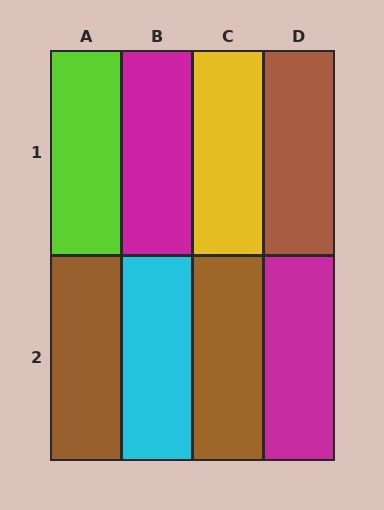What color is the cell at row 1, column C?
Yellow.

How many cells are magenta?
2 cells are magenta.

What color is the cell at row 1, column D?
Brown.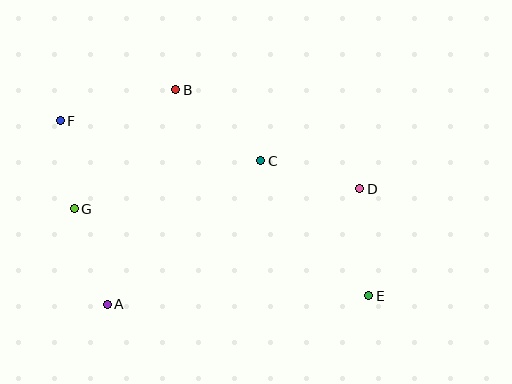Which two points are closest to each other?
Points F and G are closest to each other.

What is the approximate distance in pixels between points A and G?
The distance between A and G is approximately 101 pixels.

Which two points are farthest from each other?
Points E and F are farthest from each other.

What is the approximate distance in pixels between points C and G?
The distance between C and G is approximately 192 pixels.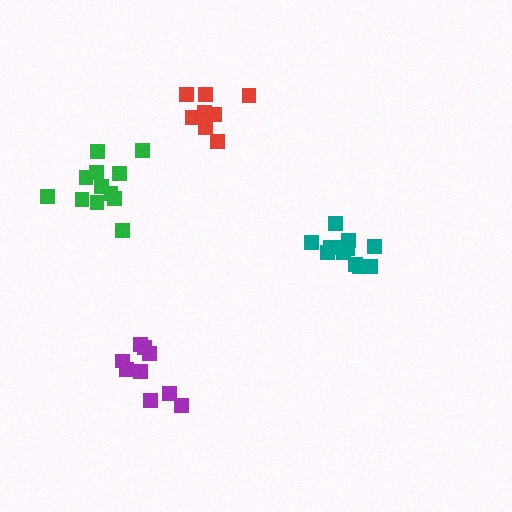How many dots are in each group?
Group 1: 12 dots, Group 2: 12 dots, Group 3: 9 dots, Group 4: 8 dots (41 total).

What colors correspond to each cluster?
The clusters are colored: teal, green, purple, red.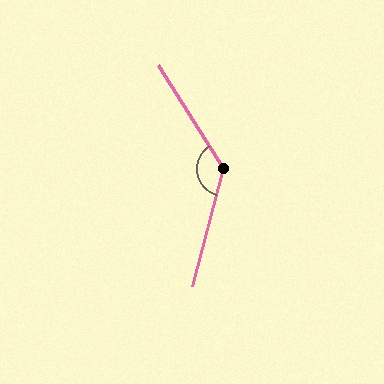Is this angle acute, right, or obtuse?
It is obtuse.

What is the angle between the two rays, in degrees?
Approximately 132 degrees.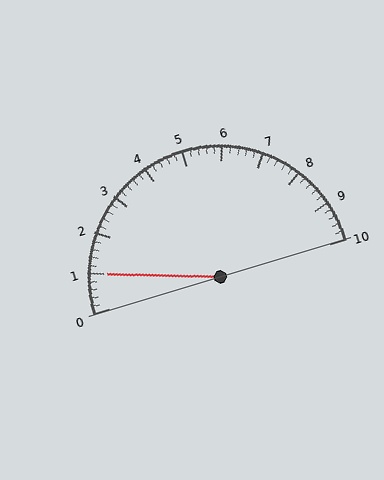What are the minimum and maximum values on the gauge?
The gauge ranges from 0 to 10.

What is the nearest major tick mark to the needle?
The nearest major tick mark is 1.